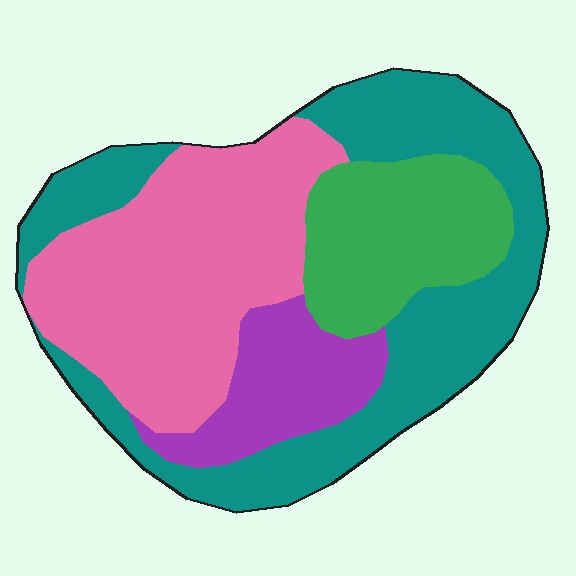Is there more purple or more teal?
Teal.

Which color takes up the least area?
Purple, at roughly 10%.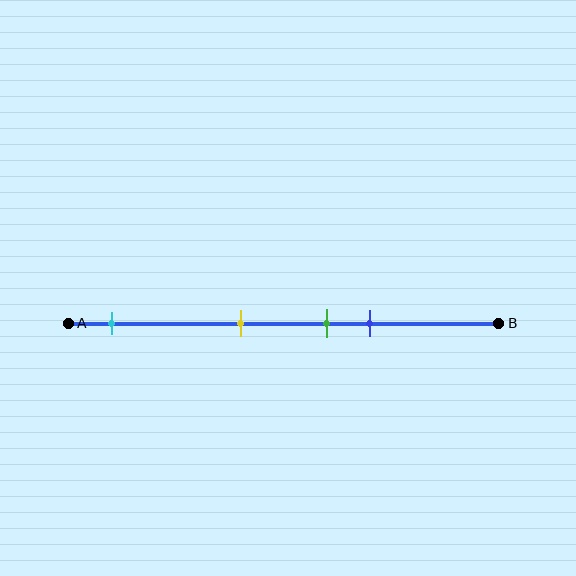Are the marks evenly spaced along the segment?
No, the marks are not evenly spaced.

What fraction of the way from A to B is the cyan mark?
The cyan mark is approximately 10% (0.1) of the way from A to B.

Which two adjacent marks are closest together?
The green and blue marks are the closest adjacent pair.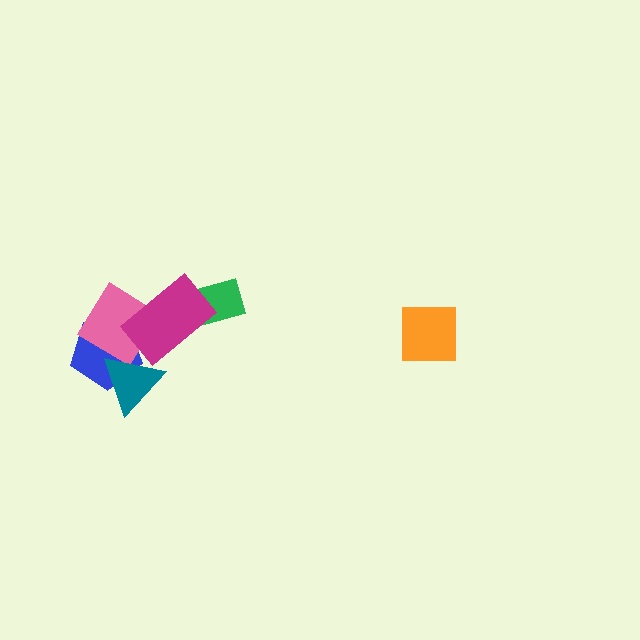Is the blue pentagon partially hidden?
Yes, it is partially covered by another shape.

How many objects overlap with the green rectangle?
1 object overlaps with the green rectangle.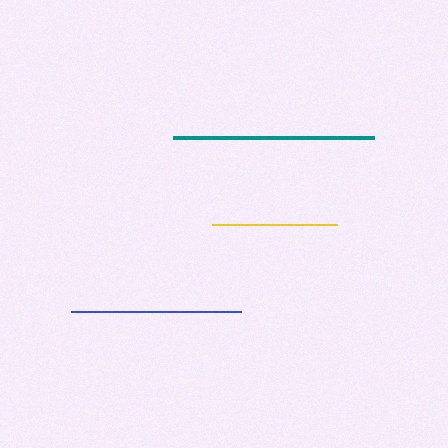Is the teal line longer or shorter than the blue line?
The teal line is longer than the blue line.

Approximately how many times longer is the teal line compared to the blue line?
The teal line is approximately 1.2 times the length of the blue line.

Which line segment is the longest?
The teal line is the longest at approximately 201 pixels.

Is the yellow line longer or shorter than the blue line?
The blue line is longer than the yellow line.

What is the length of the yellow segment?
The yellow segment is approximately 125 pixels long.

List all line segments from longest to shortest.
From longest to shortest: teal, blue, yellow.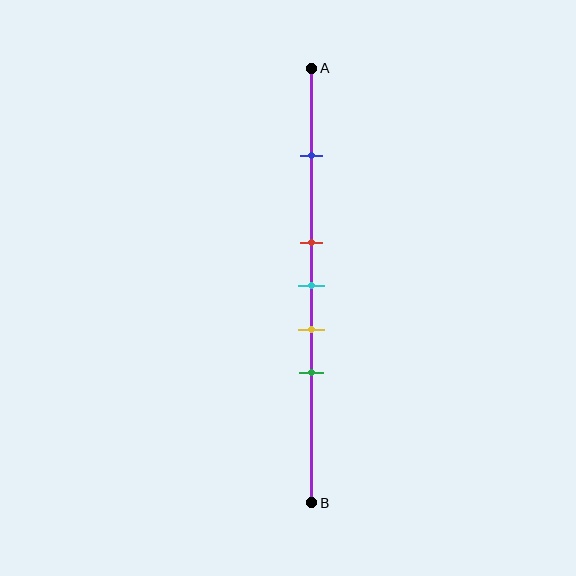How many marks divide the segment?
There are 5 marks dividing the segment.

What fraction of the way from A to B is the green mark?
The green mark is approximately 70% (0.7) of the way from A to B.